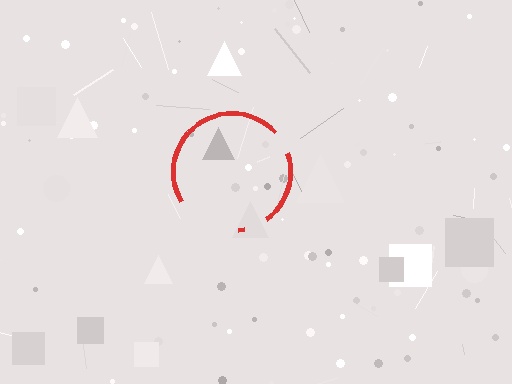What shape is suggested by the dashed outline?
The dashed outline suggests a circle.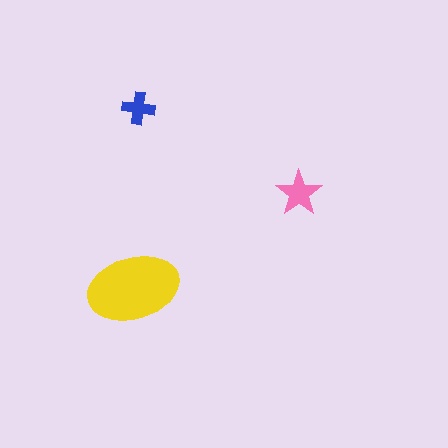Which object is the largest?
The yellow ellipse.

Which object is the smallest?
The blue cross.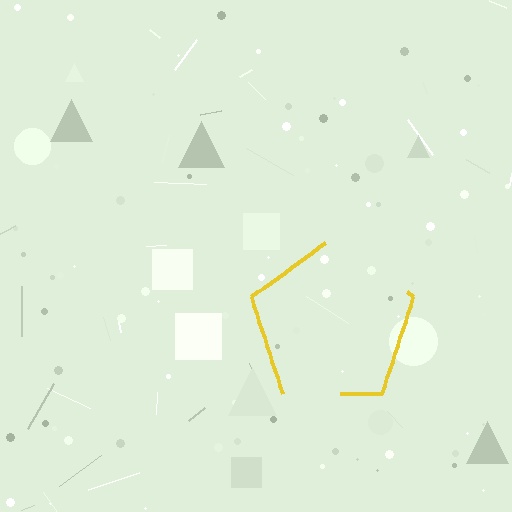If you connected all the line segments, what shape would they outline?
They would outline a pentagon.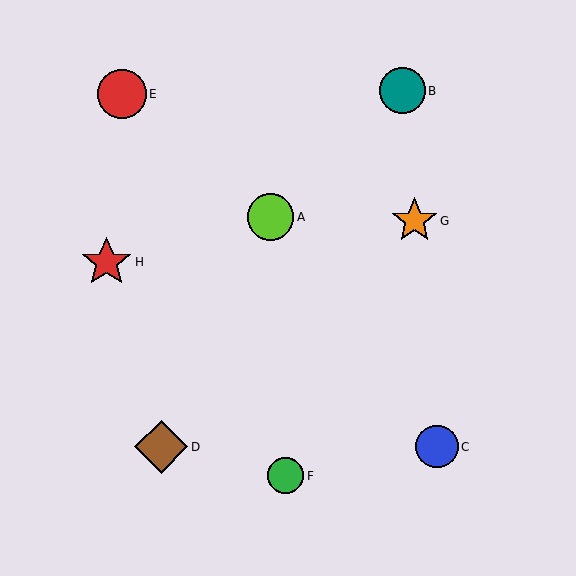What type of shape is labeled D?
Shape D is a brown diamond.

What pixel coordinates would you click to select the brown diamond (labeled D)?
Click at (161, 447) to select the brown diamond D.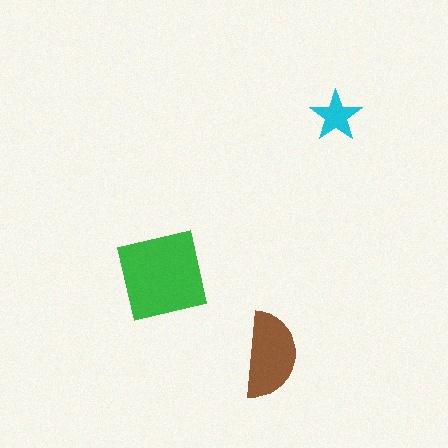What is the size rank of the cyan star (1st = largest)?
3rd.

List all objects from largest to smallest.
The green square, the brown semicircle, the cyan star.